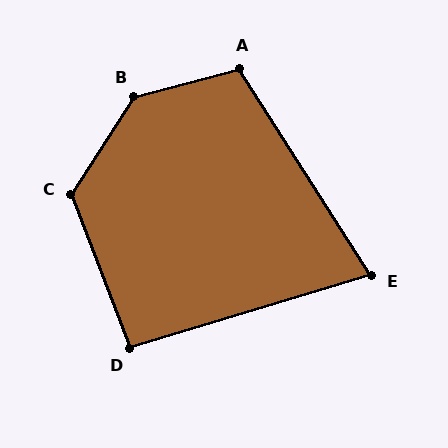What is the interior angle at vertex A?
Approximately 108 degrees (obtuse).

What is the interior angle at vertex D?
Approximately 94 degrees (approximately right).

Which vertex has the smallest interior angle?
E, at approximately 74 degrees.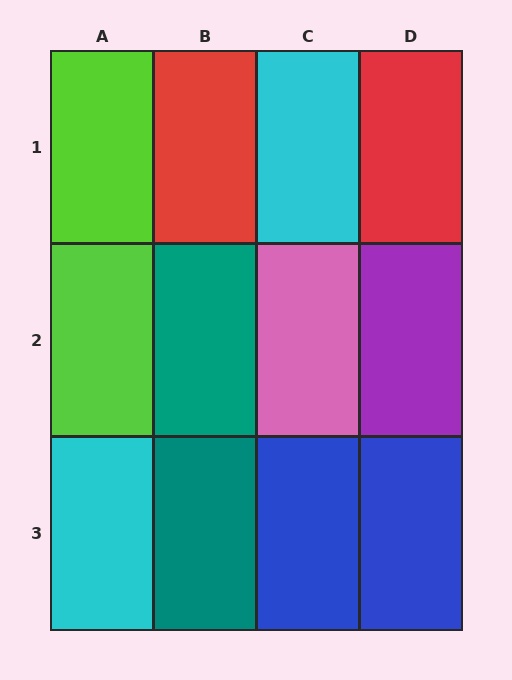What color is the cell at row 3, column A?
Cyan.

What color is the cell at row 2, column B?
Teal.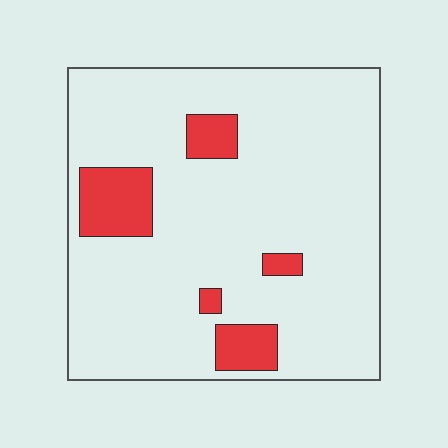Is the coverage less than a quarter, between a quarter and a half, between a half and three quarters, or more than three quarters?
Less than a quarter.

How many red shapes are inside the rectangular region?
5.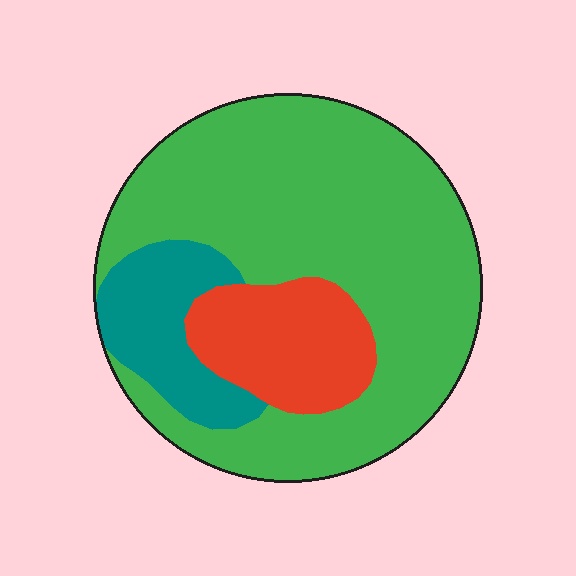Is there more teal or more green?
Green.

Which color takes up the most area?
Green, at roughly 70%.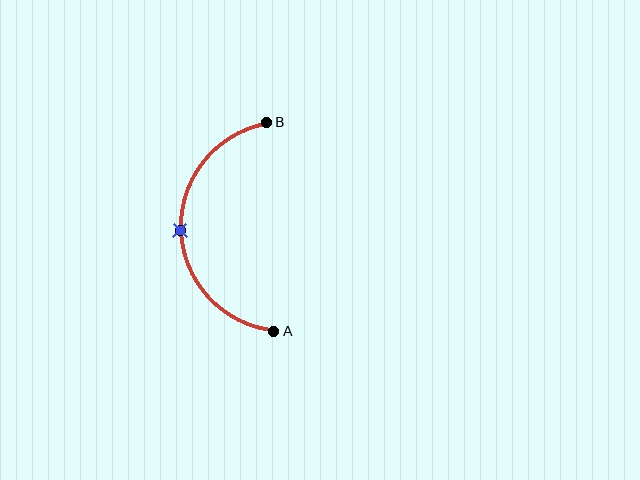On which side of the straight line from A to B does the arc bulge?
The arc bulges to the left of the straight line connecting A and B.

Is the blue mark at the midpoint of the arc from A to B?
Yes. The blue mark lies on the arc at equal arc-length from both A and B — it is the arc midpoint.